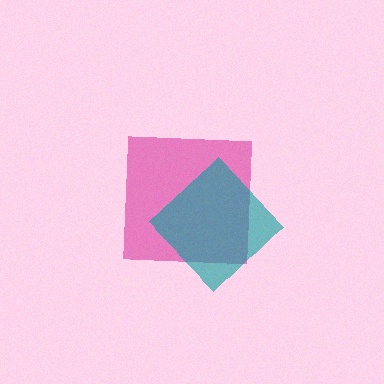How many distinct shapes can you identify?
There are 2 distinct shapes: a magenta square, a teal diamond.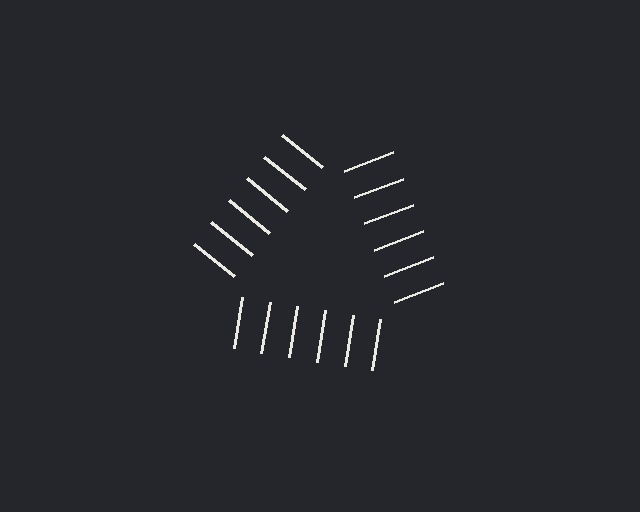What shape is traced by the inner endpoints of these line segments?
An illusory triangle — the line segments terminate on its edges but no continuous stroke is drawn.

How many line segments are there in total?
18 — 6 along each of the 3 edges.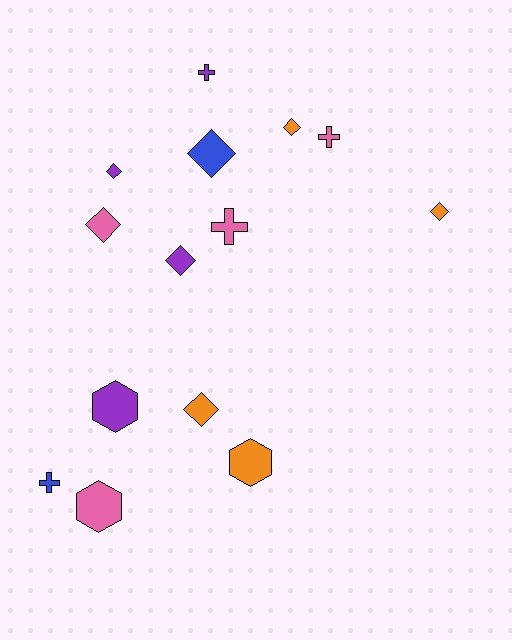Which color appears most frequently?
Pink, with 4 objects.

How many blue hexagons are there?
There are no blue hexagons.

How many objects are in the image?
There are 14 objects.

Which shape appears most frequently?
Diamond, with 7 objects.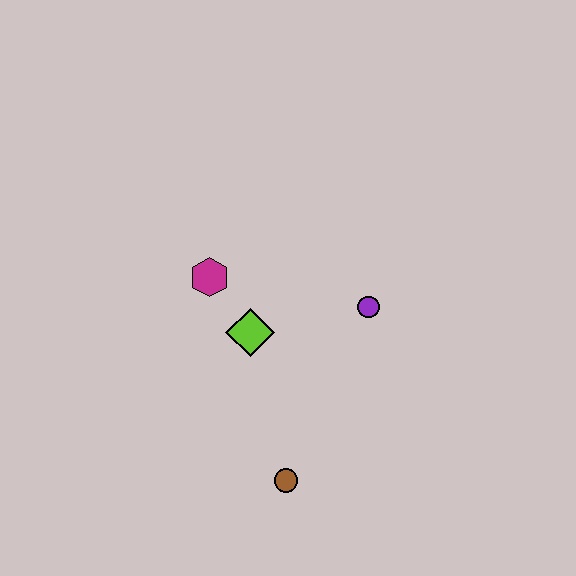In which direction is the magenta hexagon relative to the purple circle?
The magenta hexagon is to the left of the purple circle.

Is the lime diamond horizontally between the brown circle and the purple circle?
No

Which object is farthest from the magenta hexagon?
The brown circle is farthest from the magenta hexagon.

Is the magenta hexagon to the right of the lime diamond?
No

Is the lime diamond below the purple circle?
Yes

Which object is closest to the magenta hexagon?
The lime diamond is closest to the magenta hexagon.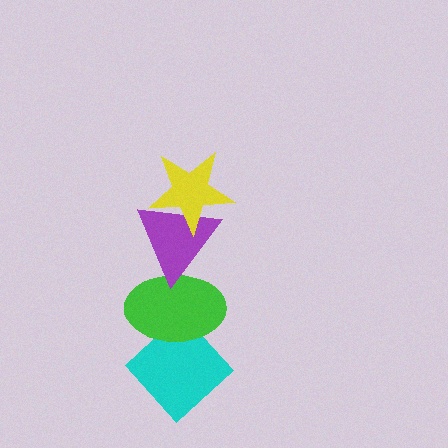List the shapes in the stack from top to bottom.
From top to bottom: the yellow star, the purple triangle, the green ellipse, the cyan diamond.